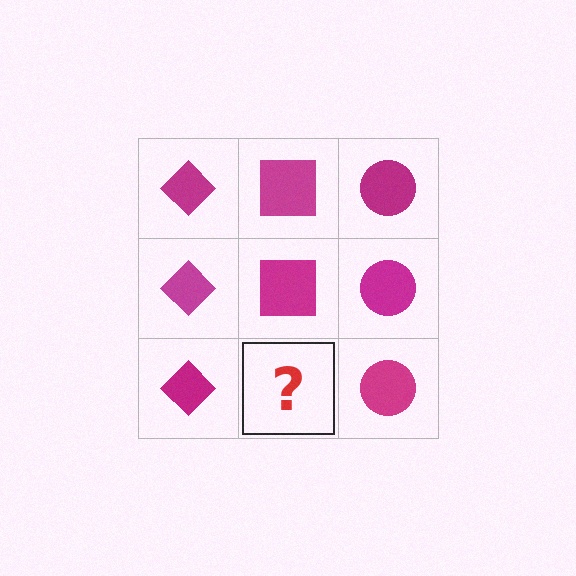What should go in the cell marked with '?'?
The missing cell should contain a magenta square.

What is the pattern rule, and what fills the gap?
The rule is that each column has a consistent shape. The gap should be filled with a magenta square.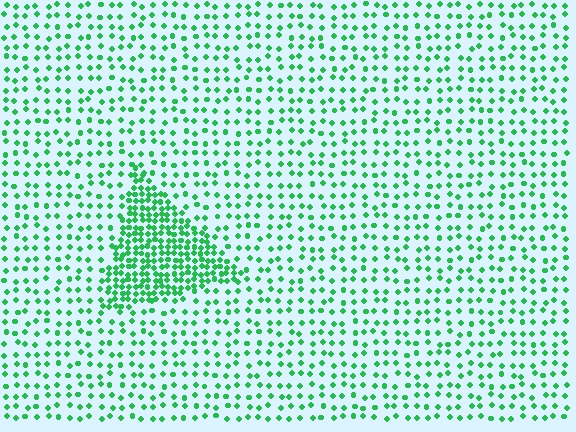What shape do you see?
I see a triangle.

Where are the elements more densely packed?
The elements are more densely packed inside the triangle boundary.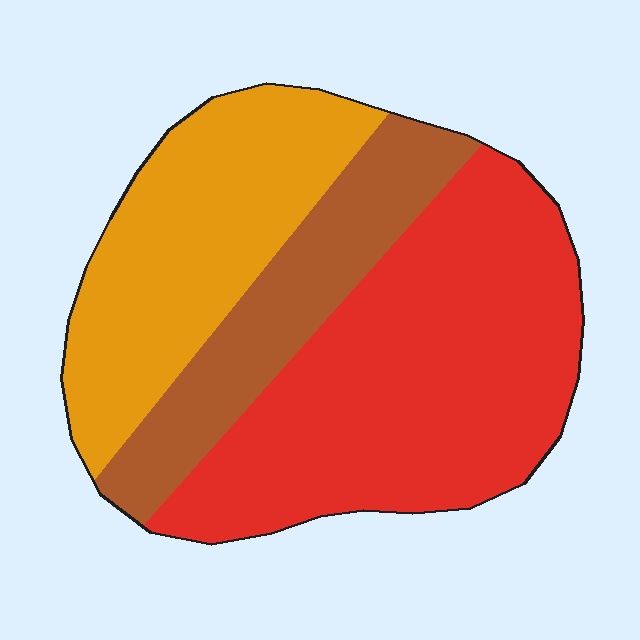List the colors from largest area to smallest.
From largest to smallest: red, orange, brown.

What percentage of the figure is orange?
Orange covers about 30% of the figure.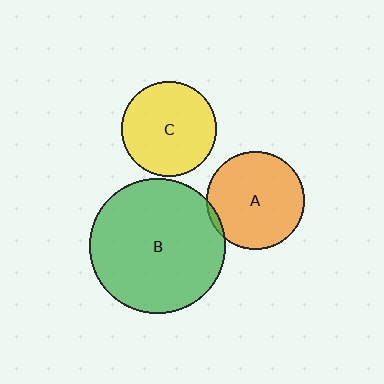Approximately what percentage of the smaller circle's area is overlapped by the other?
Approximately 5%.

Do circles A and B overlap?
Yes.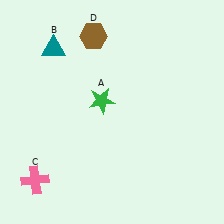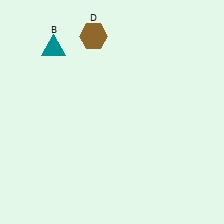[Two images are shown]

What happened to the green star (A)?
The green star (A) was removed in Image 2. It was in the top-left area of Image 1.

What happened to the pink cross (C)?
The pink cross (C) was removed in Image 2. It was in the bottom-left area of Image 1.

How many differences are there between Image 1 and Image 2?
There are 2 differences between the two images.